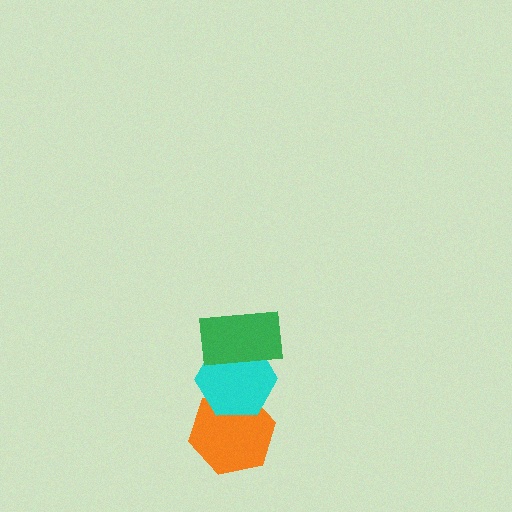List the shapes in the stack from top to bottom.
From top to bottom: the green rectangle, the cyan hexagon, the orange hexagon.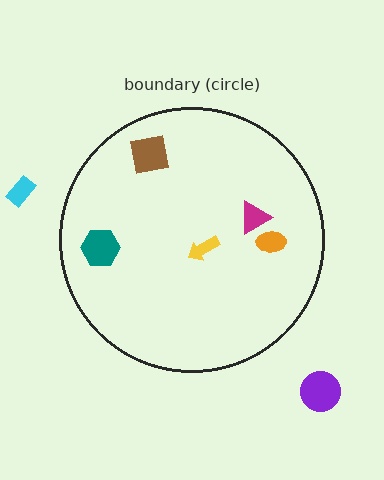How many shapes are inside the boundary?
5 inside, 2 outside.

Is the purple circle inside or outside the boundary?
Outside.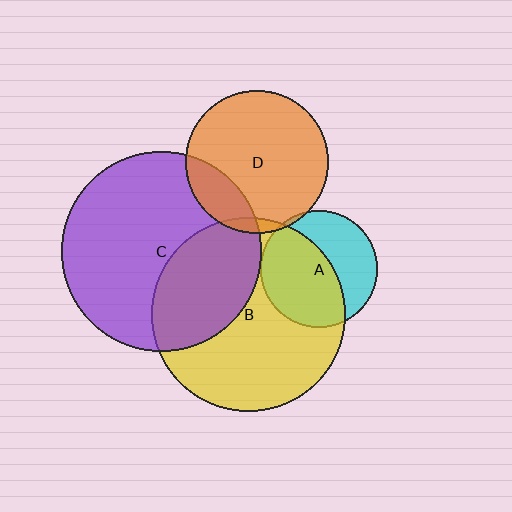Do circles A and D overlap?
Yes.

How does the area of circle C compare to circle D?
Approximately 1.9 times.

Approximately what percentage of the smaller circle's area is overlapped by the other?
Approximately 5%.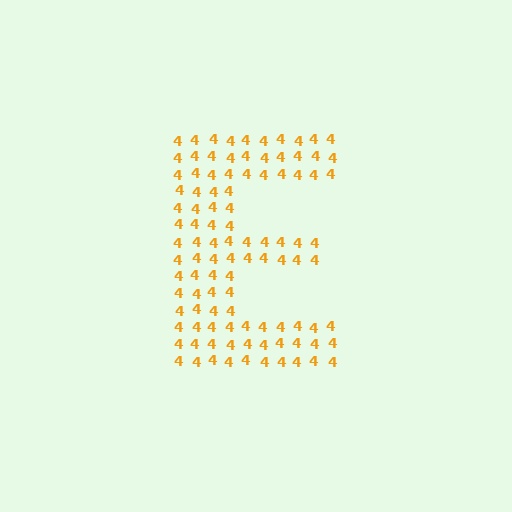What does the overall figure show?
The overall figure shows the letter E.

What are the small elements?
The small elements are digit 4's.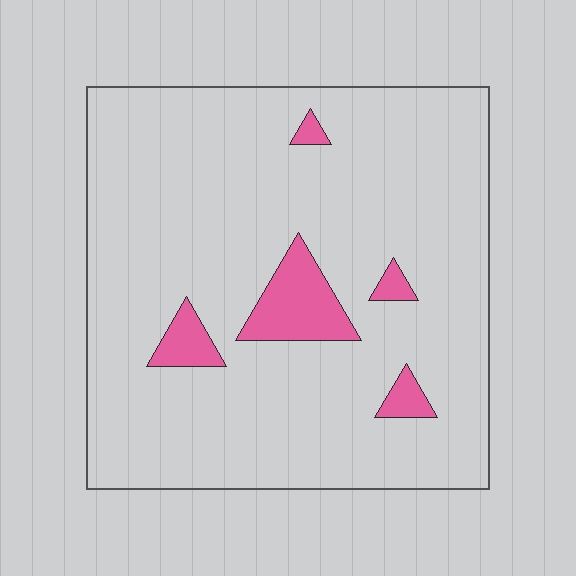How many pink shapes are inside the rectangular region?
5.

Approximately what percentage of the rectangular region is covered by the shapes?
Approximately 10%.